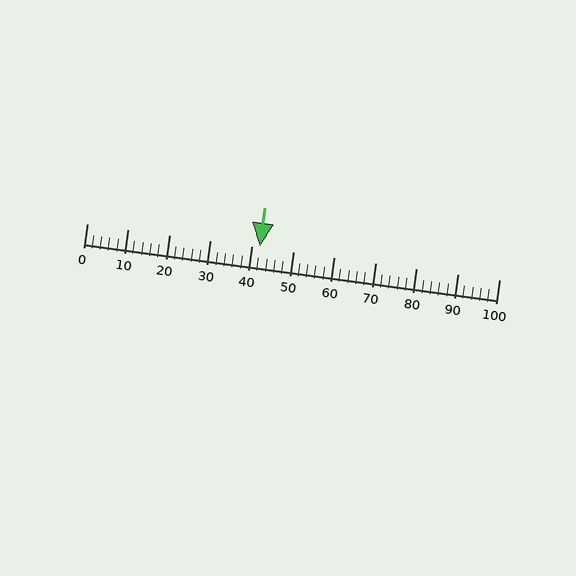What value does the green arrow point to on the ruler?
The green arrow points to approximately 42.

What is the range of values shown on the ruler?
The ruler shows values from 0 to 100.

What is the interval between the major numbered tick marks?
The major tick marks are spaced 10 units apart.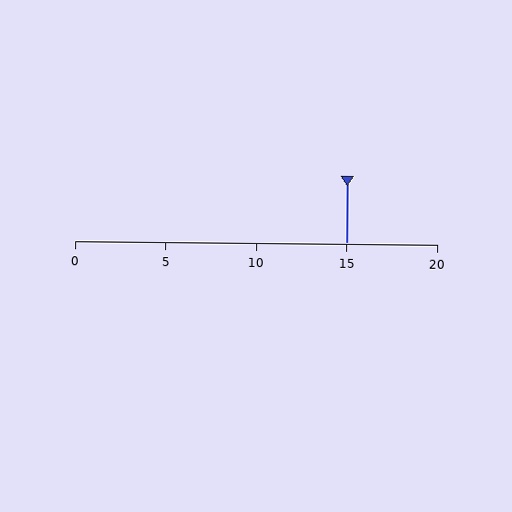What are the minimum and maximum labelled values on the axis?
The axis runs from 0 to 20.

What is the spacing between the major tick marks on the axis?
The major ticks are spaced 5 apart.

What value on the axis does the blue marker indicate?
The marker indicates approximately 15.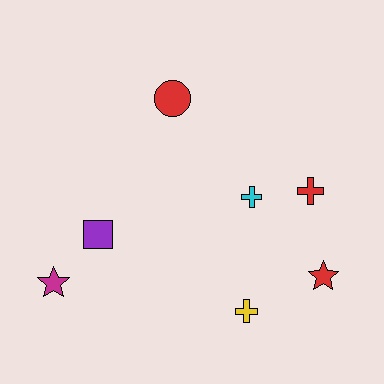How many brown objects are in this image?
There are no brown objects.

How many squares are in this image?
There is 1 square.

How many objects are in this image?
There are 7 objects.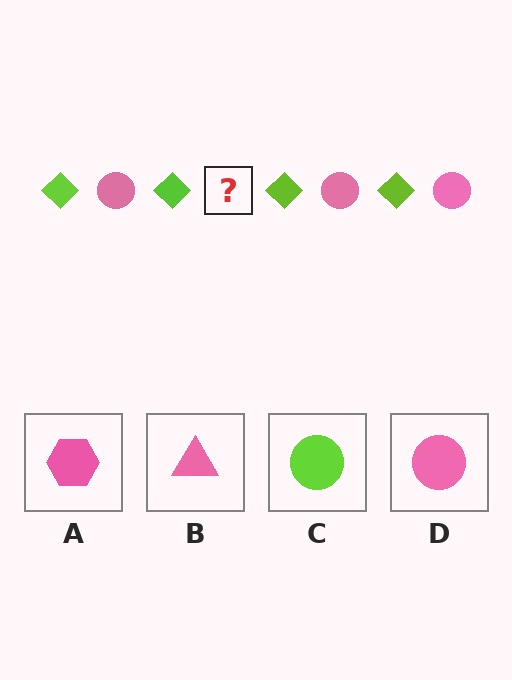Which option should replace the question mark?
Option D.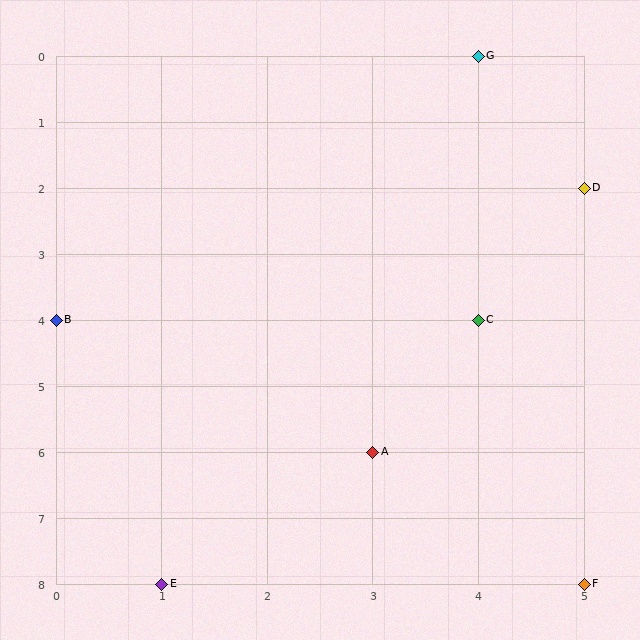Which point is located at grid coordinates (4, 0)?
Point G is at (4, 0).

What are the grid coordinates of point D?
Point D is at grid coordinates (5, 2).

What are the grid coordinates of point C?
Point C is at grid coordinates (4, 4).